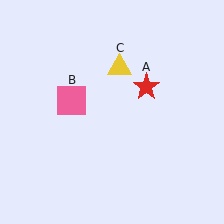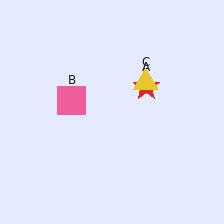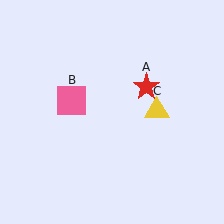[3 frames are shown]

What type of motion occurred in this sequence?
The yellow triangle (object C) rotated clockwise around the center of the scene.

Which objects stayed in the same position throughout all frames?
Red star (object A) and pink square (object B) remained stationary.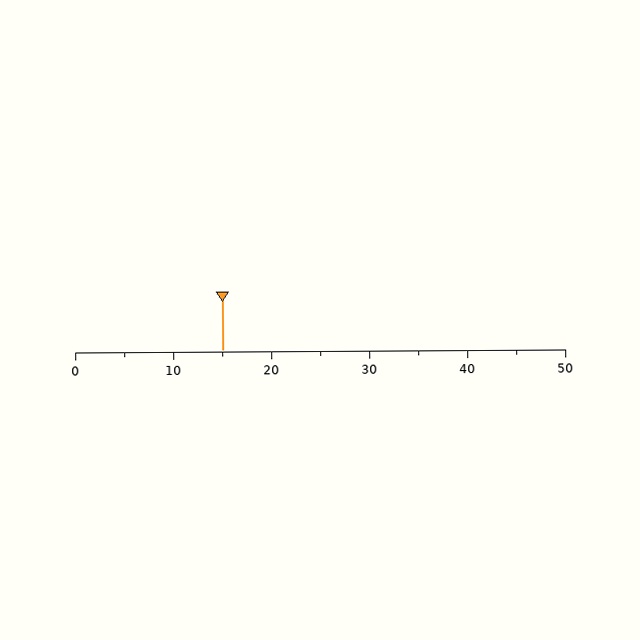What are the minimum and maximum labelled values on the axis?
The axis runs from 0 to 50.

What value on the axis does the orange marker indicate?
The marker indicates approximately 15.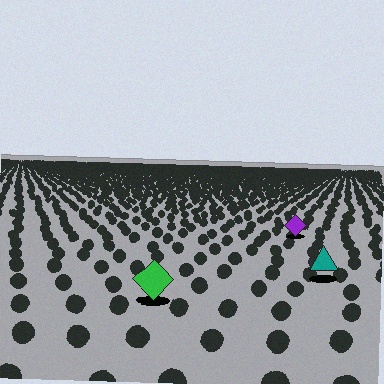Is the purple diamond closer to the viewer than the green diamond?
No. The green diamond is closer — you can tell from the texture gradient: the ground texture is coarser near it.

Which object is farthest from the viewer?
The purple diamond is farthest from the viewer. It appears smaller and the ground texture around it is denser.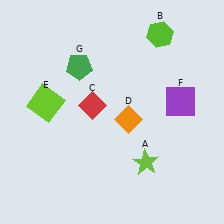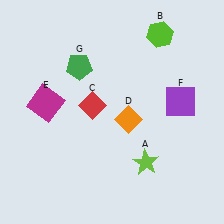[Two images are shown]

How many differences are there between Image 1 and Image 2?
There is 1 difference between the two images.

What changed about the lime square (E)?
In Image 1, E is lime. In Image 2, it changed to magenta.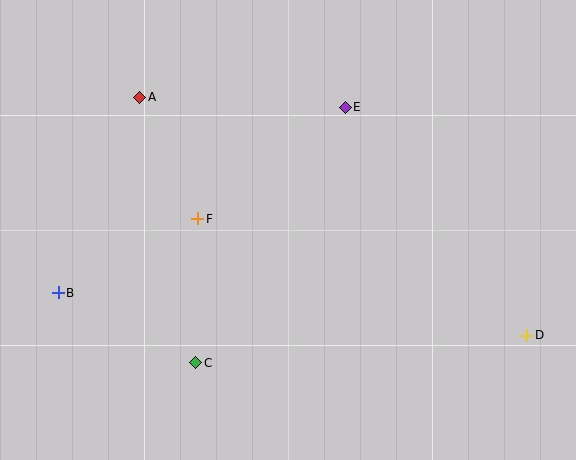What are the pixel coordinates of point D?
Point D is at (527, 335).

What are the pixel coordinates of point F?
Point F is at (198, 219).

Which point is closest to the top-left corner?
Point A is closest to the top-left corner.